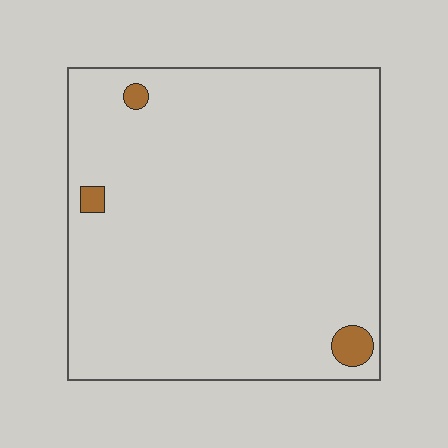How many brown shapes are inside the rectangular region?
3.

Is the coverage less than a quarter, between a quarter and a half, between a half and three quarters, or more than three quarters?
Less than a quarter.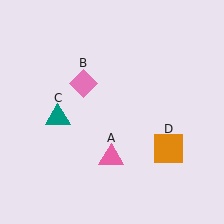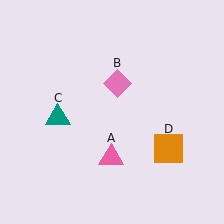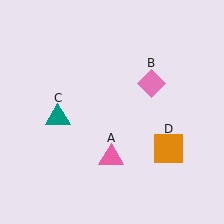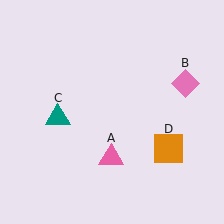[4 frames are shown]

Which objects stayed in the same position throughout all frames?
Pink triangle (object A) and teal triangle (object C) and orange square (object D) remained stationary.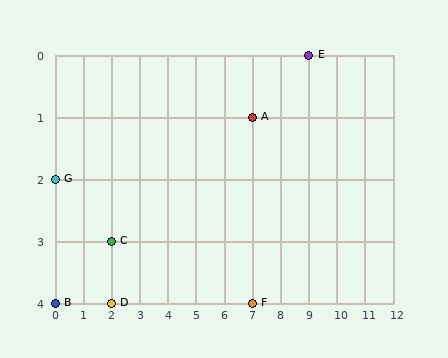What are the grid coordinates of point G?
Point G is at grid coordinates (0, 2).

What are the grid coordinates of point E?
Point E is at grid coordinates (9, 0).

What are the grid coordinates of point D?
Point D is at grid coordinates (2, 4).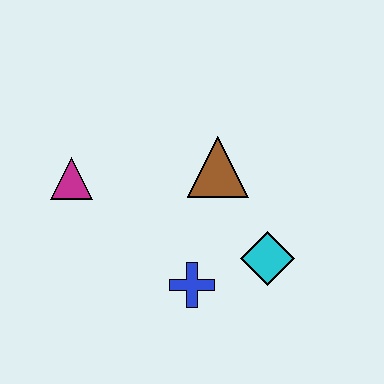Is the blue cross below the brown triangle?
Yes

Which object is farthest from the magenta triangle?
The cyan diamond is farthest from the magenta triangle.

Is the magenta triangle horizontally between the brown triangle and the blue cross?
No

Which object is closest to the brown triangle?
The cyan diamond is closest to the brown triangle.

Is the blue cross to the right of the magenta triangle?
Yes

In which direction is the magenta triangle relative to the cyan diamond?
The magenta triangle is to the left of the cyan diamond.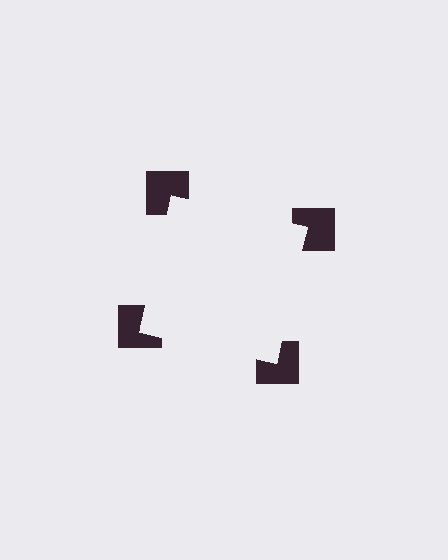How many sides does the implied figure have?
4 sides.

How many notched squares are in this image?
There are 4 — one at each vertex of the illusory square.